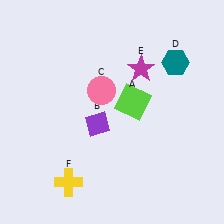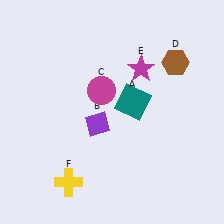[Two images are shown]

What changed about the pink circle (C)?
In Image 1, C is pink. In Image 2, it changed to magenta.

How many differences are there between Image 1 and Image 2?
There are 3 differences between the two images.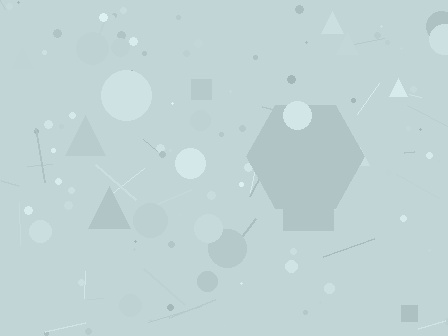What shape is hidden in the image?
A hexagon is hidden in the image.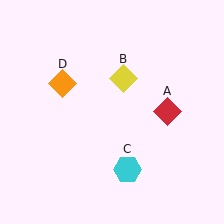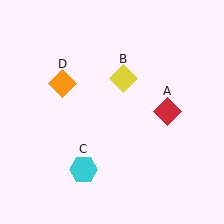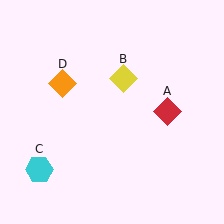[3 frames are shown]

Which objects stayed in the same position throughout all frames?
Red diamond (object A) and yellow diamond (object B) and orange diamond (object D) remained stationary.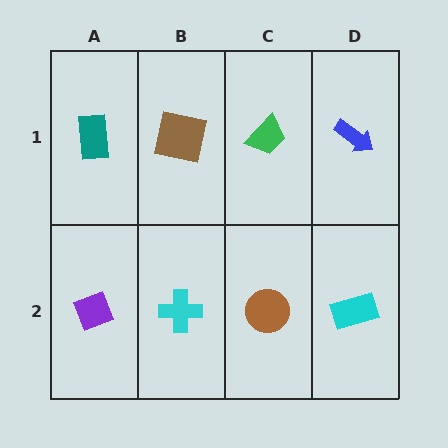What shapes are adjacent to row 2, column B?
A brown square (row 1, column B), a purple diamond (row 2, column A), a brown circle (row 2, column C).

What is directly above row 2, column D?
A blue arrow.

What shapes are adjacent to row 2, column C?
A green trapezoid (row 1, column C), a cyan cross (row 2, column B), a cyan rectangle (row 2, column D).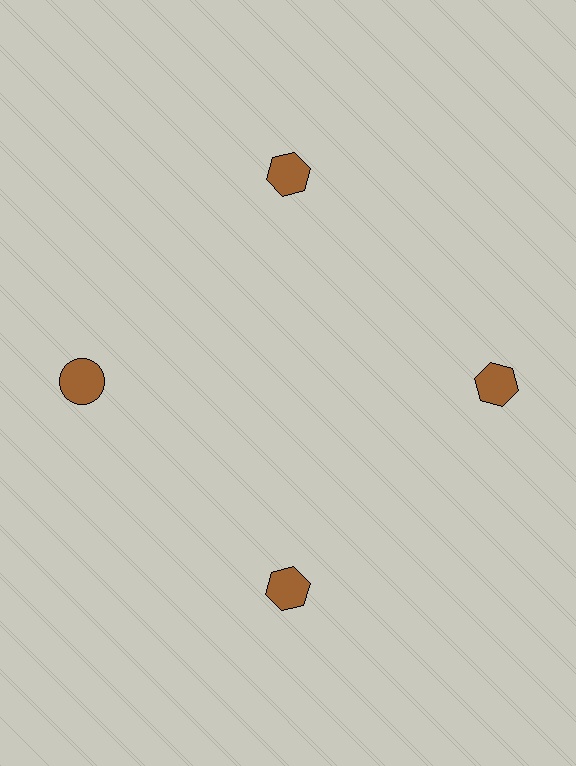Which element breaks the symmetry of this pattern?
The brown circle at roughly the 9 o'clock position breaks the symmetry. All other shapes are brown hexagons.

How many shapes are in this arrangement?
There are 4 shapes arranged in a ring pattern.